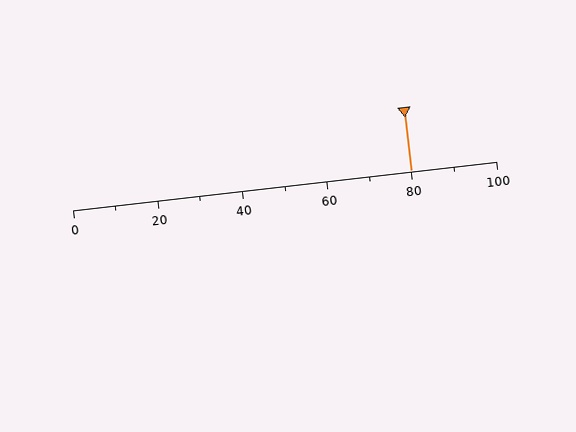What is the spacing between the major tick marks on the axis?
The major ticks are spaced 20 apart.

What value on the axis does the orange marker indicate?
The marker indicates approximately 80.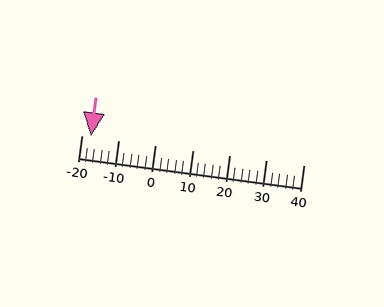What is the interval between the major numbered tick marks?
The major tick marks are spaced 10 units apart.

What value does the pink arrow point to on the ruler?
The pink arrow points to approximately -18.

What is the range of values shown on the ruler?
The ruler shows values from -20 to 40.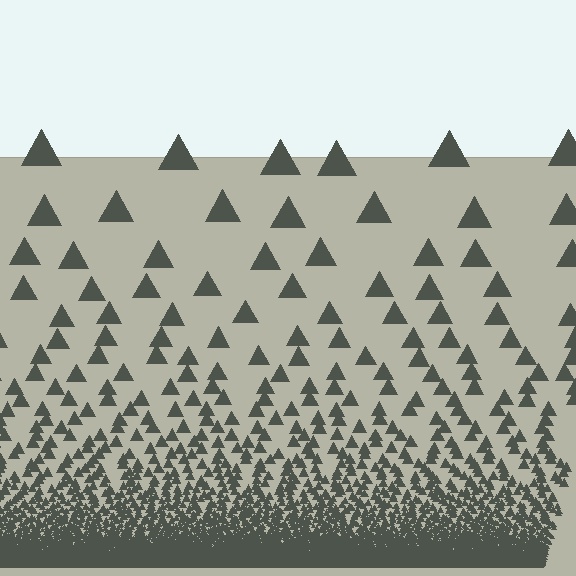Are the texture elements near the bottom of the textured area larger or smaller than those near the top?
Smaller. The gradient is inverted — elements near the bottom are smaller and denser.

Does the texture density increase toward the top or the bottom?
Density increases toward the bottom.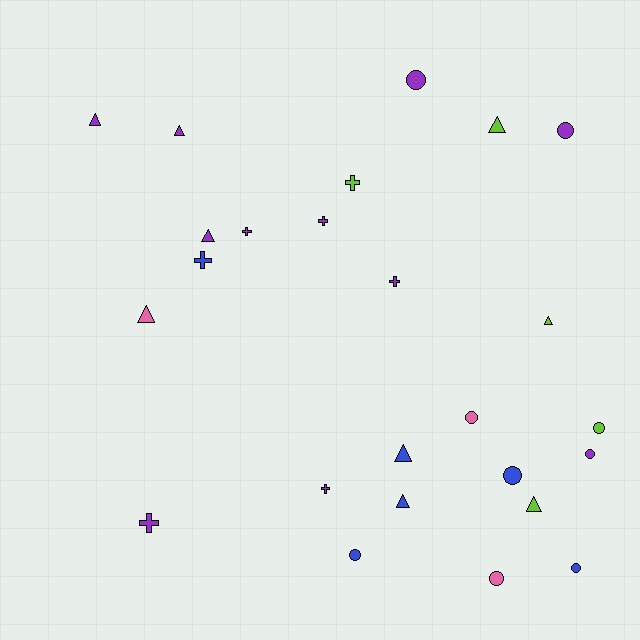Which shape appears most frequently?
Triangle, with 9 objects.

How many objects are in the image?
There are 25 objects.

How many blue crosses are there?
There is 1 blue cross.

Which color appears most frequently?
Purple, with 11 objects.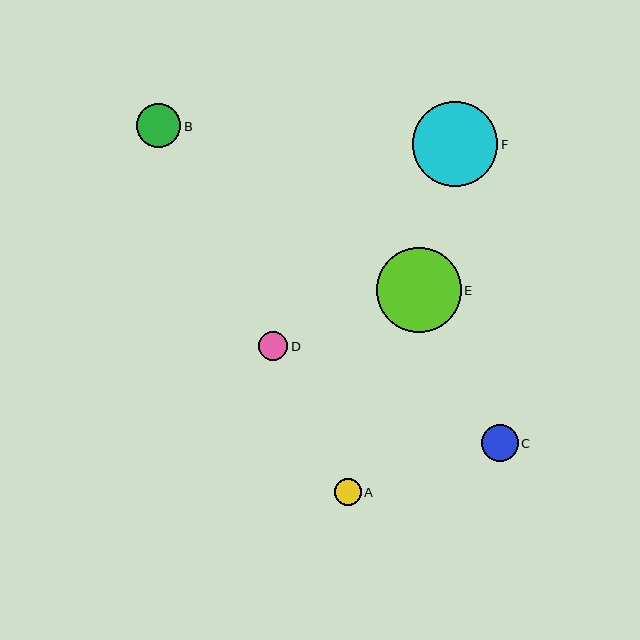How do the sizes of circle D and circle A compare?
Circle D and circle A are approximately the same size.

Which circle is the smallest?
Circle A is the smallest with a size of approximately 27 pixels.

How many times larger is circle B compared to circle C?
Circle B is approximately 1.2 times the size of circle C.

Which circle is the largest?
Circle F is the largest with a size of approximately 85 pixels.